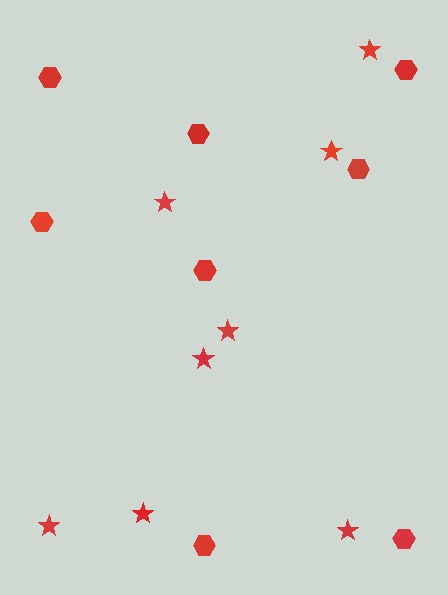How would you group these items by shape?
There are 2 groups: one group of stars (8) and one group of hexagons (8).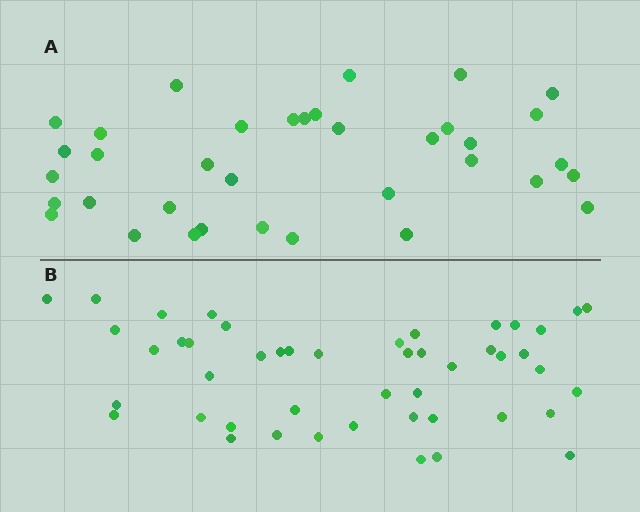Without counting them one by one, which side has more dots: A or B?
Region B (the bottom region) has more dots.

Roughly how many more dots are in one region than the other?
Region B has roughly 12 or so more dots than region A.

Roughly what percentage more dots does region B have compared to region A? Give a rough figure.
About 30% more.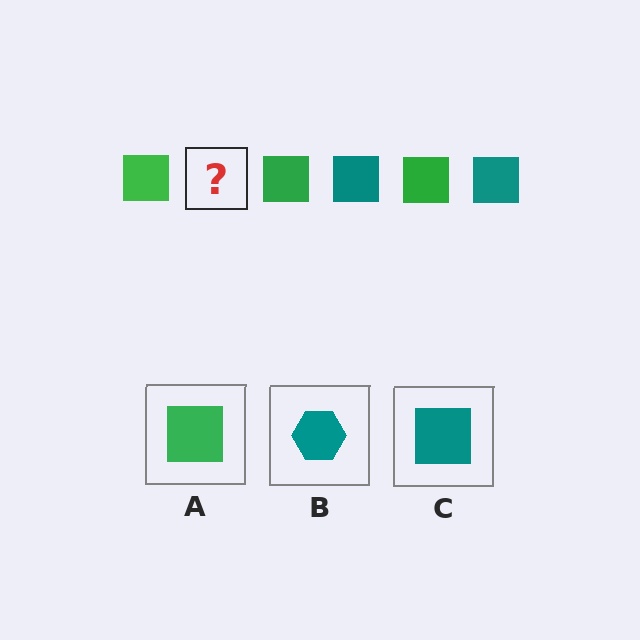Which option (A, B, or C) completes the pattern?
C.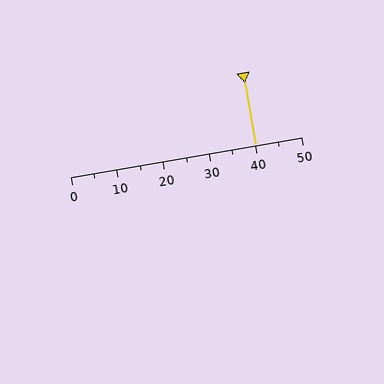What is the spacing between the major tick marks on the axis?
The major ticks are spaced 10 apart.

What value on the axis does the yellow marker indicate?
The marker indicates approximately 40.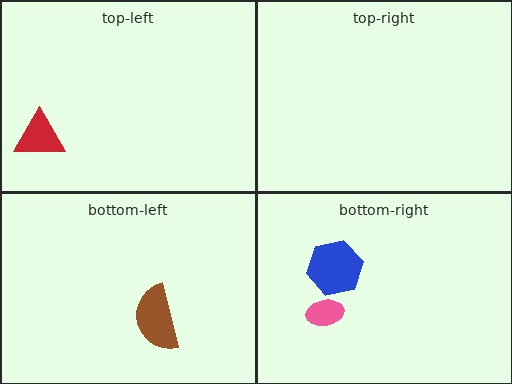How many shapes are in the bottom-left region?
1.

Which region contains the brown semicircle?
The bottom-left region.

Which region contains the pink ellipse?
The bottom-right region.